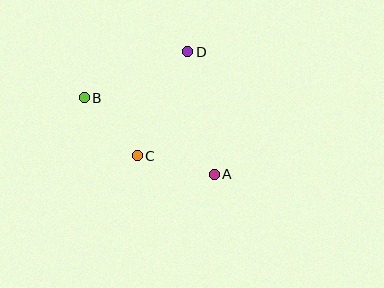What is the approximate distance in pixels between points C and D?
The distance between C and D is approximately 116 pixels.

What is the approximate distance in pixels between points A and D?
The distance between A and D is approximately 125 pixels.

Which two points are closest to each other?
Points B and C are closest to each other.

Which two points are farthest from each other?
Points A and B are farthest from each other.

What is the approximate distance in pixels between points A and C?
The distance between A and C is approximately 79 pixels.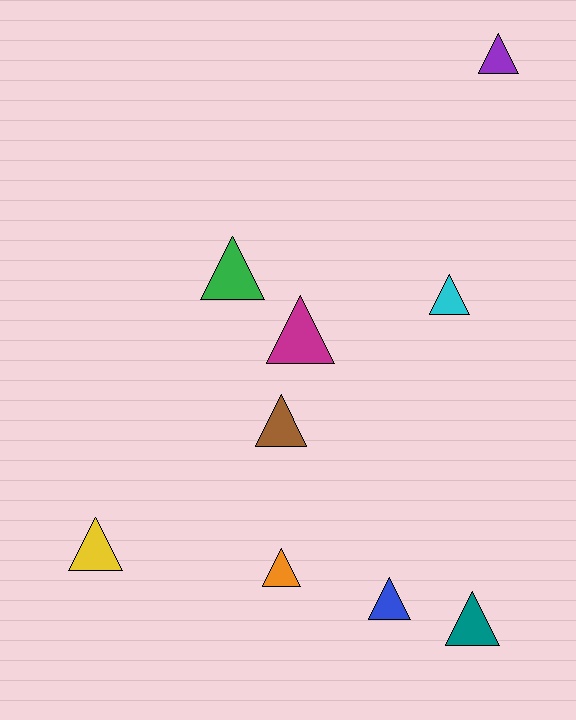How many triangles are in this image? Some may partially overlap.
There are 9 triangles.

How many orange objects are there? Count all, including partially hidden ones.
There is 1 orange object.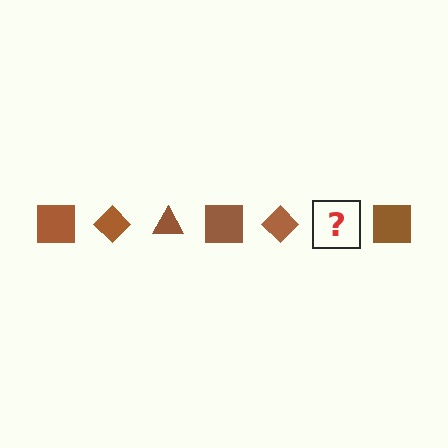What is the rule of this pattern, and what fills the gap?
The rule is that the pattern cycles through square, diamond, triangle shapes in brown. The gap should be filled with a brown triangle.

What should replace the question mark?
The question mark should be replaced with a brown triangle.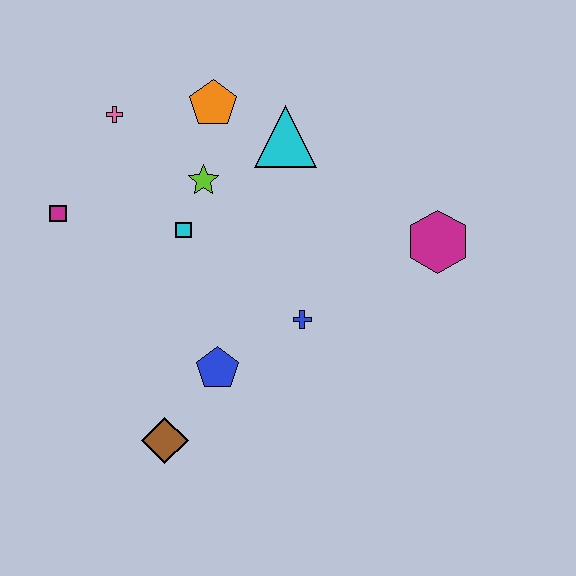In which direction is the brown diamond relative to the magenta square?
The brown diamond is below the magenta square.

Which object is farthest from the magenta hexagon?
The magenta square is farthest from the magenta hexagon.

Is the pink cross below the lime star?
No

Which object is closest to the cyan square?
The lime star is closest to the cyan square.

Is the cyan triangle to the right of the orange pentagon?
Yes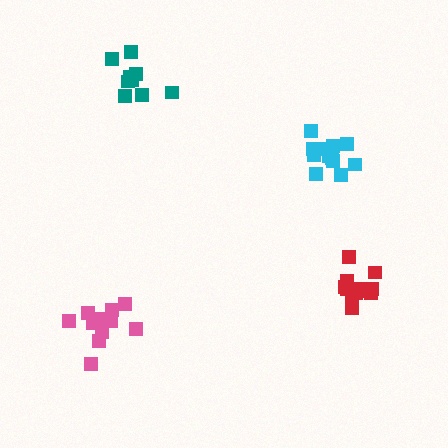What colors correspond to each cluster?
The clusters are colored: red, cyan, teal, pink.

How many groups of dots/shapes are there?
There are 4 groups.